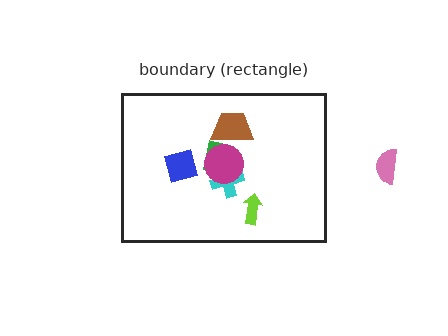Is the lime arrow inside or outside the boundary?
Inside.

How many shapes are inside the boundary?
6 inside, 1 outside.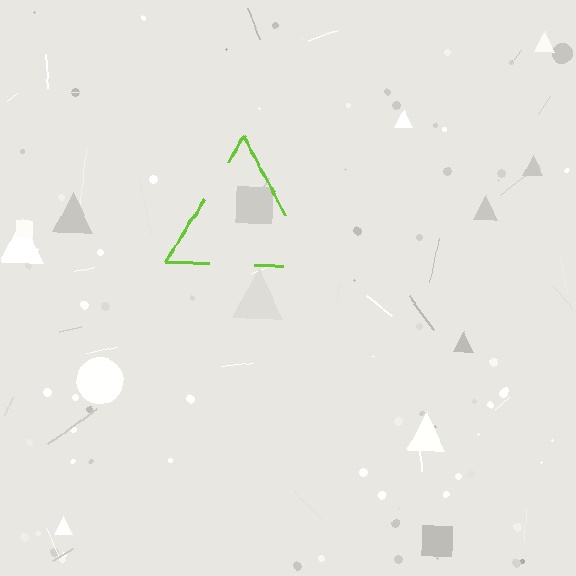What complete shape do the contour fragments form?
The contour fragments form a triangle.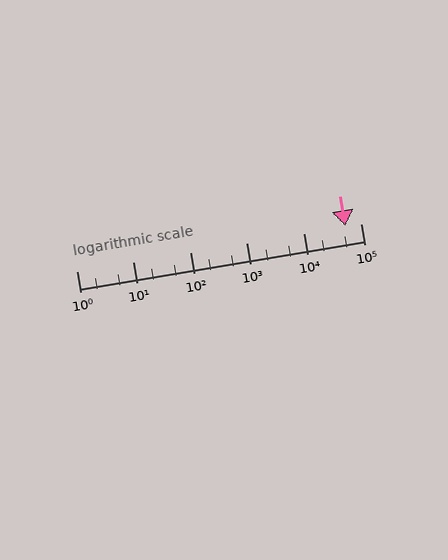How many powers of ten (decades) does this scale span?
The scale spans 5 decades, from 1 to 100000.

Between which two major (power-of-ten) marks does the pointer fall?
The pointer is between 10000 and 100000.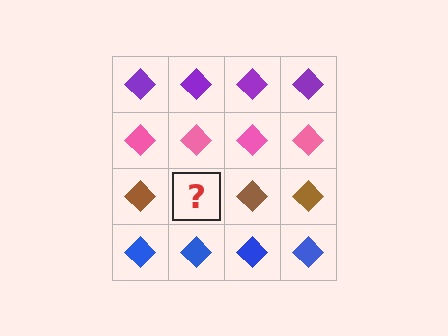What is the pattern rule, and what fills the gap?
The rule is that each row has a consistent color. The gap should be filled with a brown diamond.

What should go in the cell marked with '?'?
The missing cell should contain a brown diamond.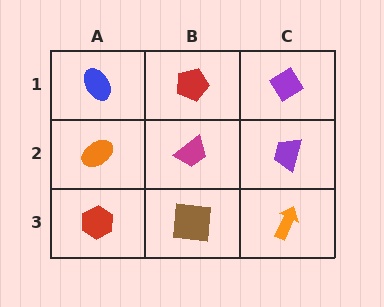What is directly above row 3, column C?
A purple trapezoid.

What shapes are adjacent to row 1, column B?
A magenta trapezoid (row 2, column B), a blue ellipse (row 1, column A), a purple diamond (row 1, column C).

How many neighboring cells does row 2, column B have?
4.